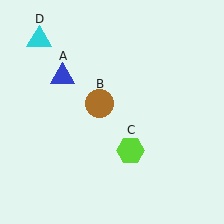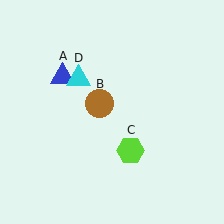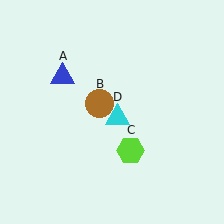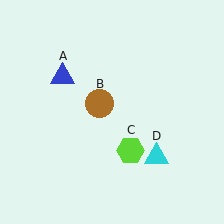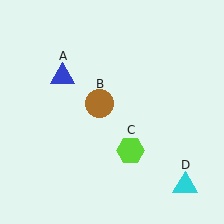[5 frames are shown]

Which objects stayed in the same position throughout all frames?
Blue triangle (object A) and brown circle (object B) and lime hexagon (object C) remained stationary.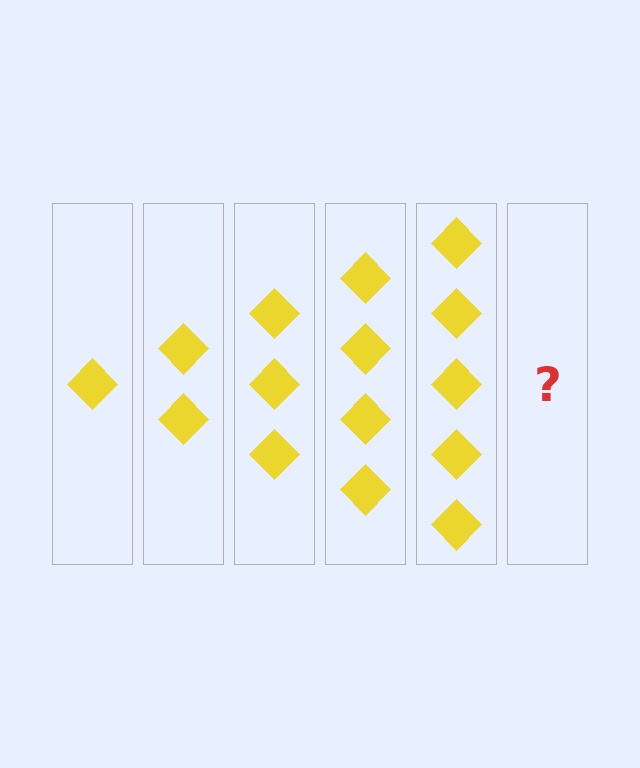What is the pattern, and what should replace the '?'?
The pattern is that each step adds one more diamond. The '?' should be 6 diamonds.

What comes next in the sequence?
The next element should be 6 diamonds.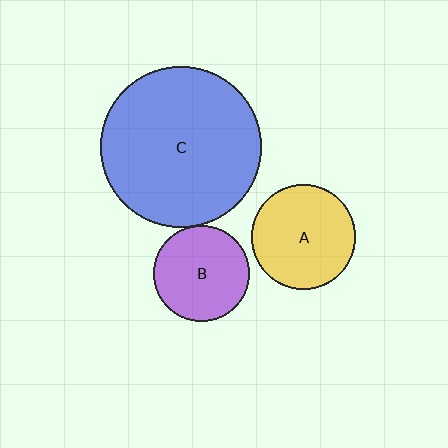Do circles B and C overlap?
Yes.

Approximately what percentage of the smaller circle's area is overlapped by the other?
Approximately 5%.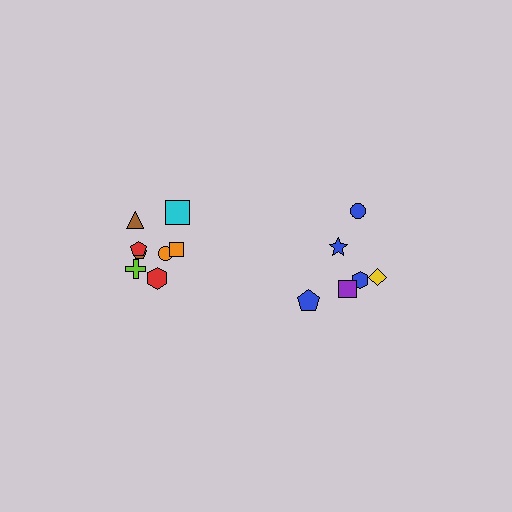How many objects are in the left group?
There are 8 objects.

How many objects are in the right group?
There are 6 objects.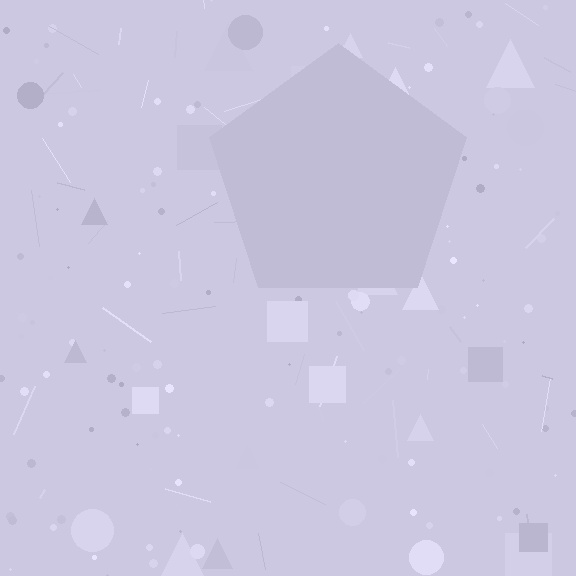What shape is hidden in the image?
A pentagon is hidden in the image.